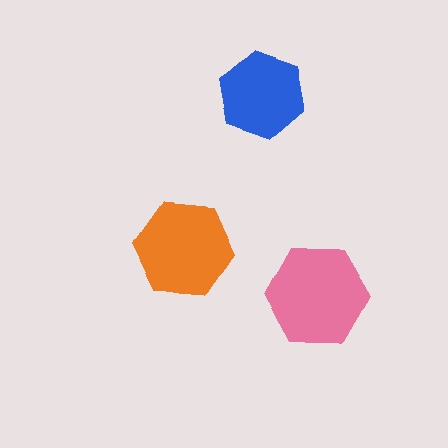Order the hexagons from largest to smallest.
the pink one, the orange one, the blue one.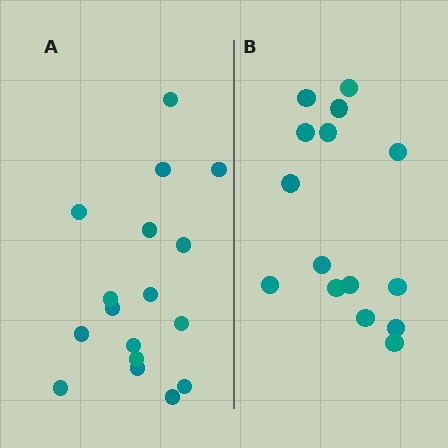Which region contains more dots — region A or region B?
Region A (the left region) has more dots.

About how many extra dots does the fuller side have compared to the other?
Region A has just a few more — roughly 2 or 3 more dots than region B.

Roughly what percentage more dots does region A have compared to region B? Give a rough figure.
About 15% more.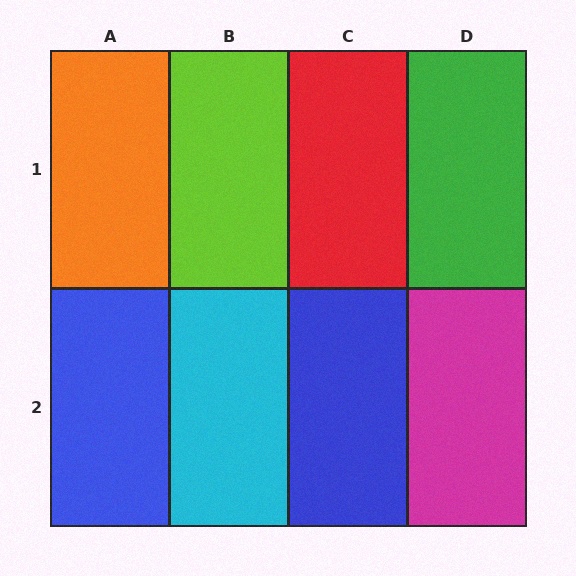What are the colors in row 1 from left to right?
Orange, lime, red, green.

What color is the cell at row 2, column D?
Magenta.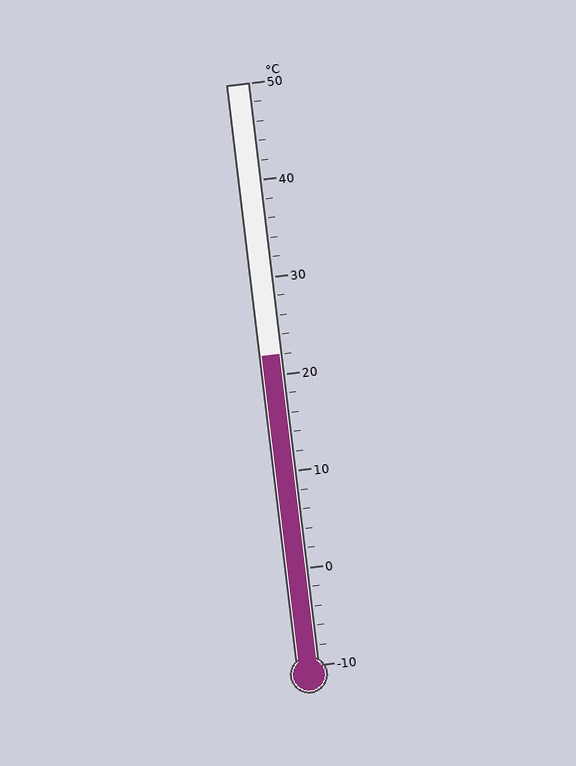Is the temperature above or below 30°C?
The temperature is below 30°C.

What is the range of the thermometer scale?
The thermometer scale ranges from -10°C to 50°C.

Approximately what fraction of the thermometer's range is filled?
The thermometer is filled to approximately 55% of its range.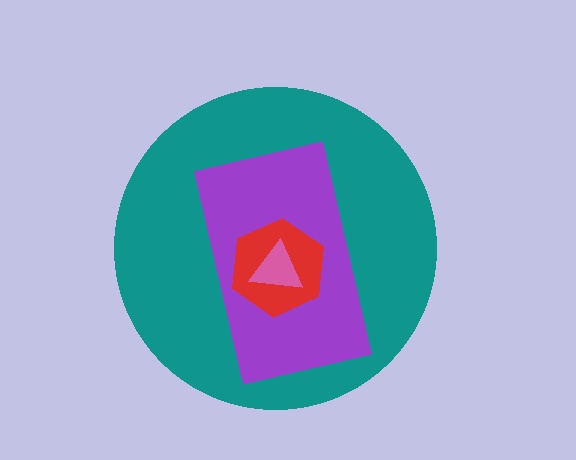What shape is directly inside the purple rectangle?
The red hexagon.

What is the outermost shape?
The teal circle.